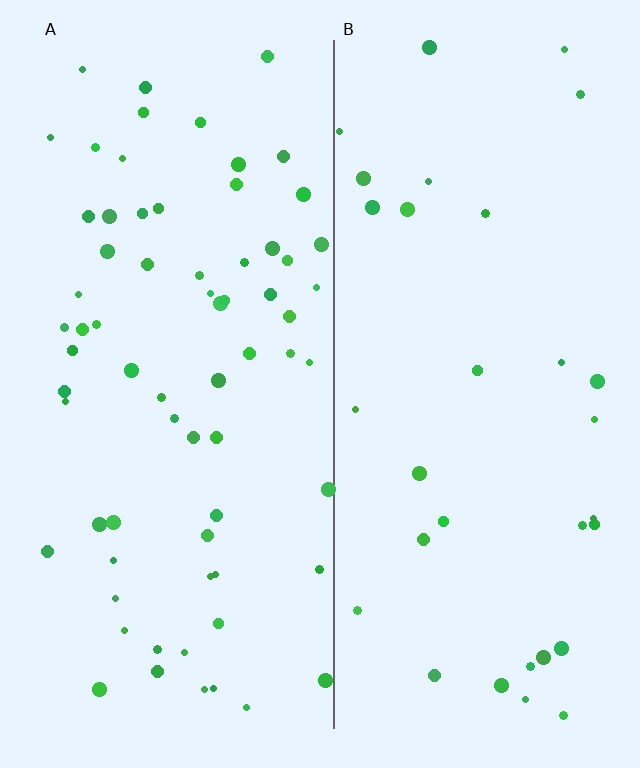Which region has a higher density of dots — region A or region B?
A (the left).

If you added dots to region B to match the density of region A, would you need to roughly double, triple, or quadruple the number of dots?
Approximately double.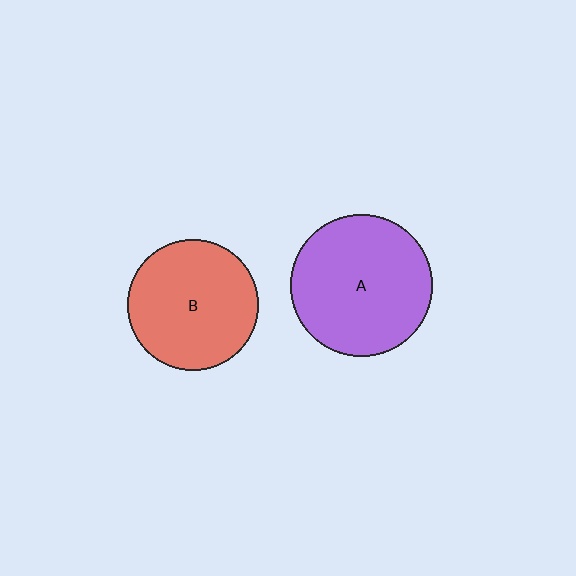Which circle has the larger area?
Circle A (purple).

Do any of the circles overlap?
No, none of the circles overlap.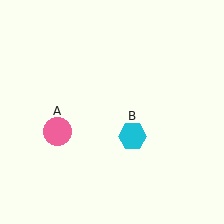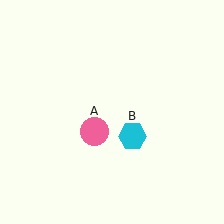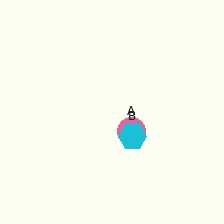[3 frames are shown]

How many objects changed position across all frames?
1 object changed position: pink circle (object A).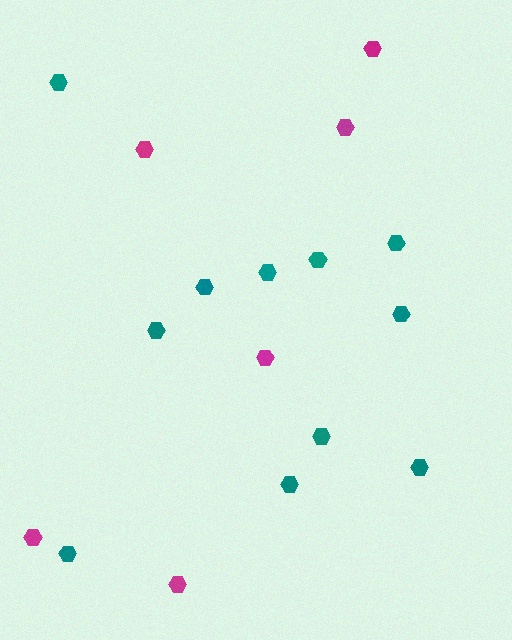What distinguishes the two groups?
There are 2 groups: one group of teal hexagons (11) and one group of magenta hexagons (6).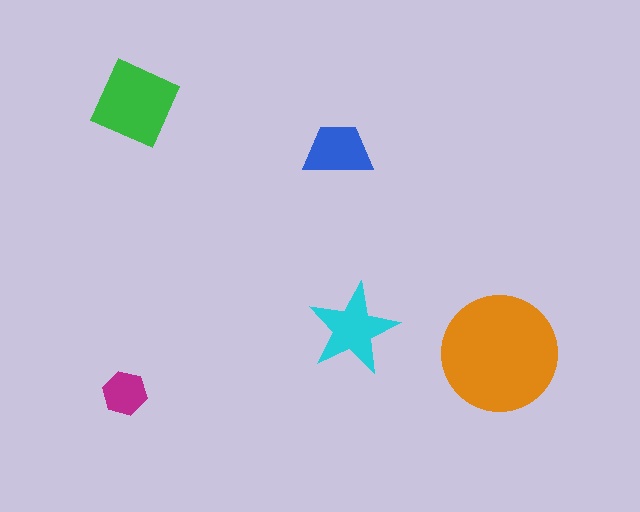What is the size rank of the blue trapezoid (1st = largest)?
4th.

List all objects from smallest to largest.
The magenta hexagon, the blue trapezoid, the cyan star, the green diamond, the orange circle.